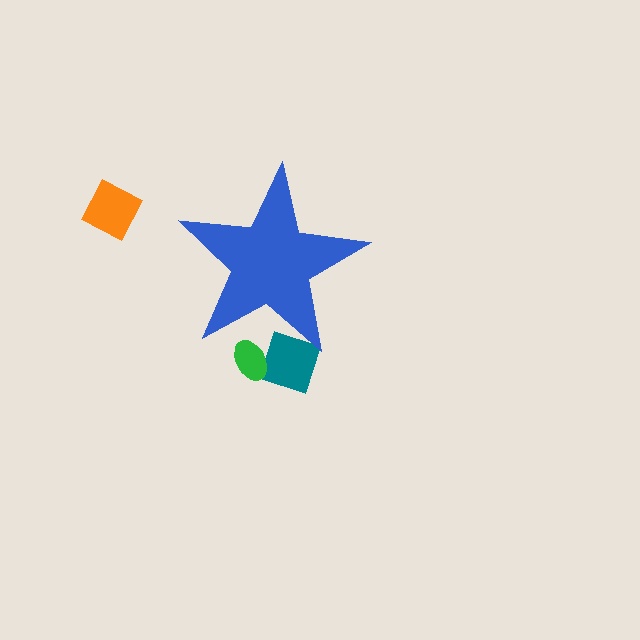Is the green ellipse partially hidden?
Yes, the green ellipse is partially hidden behind the blue star.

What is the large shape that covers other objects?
A blue star.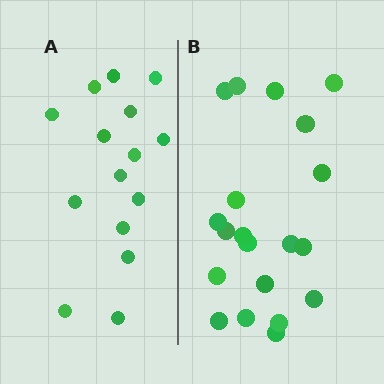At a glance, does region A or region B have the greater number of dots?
Region B (the right region) has more dots.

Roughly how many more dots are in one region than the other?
Region B has about 5 more dots than region A.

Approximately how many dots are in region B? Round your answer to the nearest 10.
About 20 dots.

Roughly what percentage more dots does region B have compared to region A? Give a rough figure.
About 35% more.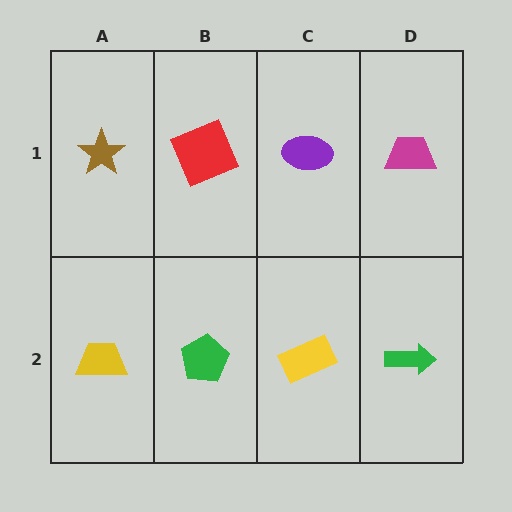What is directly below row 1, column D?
A green arrow.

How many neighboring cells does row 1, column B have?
3.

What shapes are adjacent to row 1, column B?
A green pentagon (row 2, column B), a brown star (row 1, column A), a purple ellipse (row 1, column C).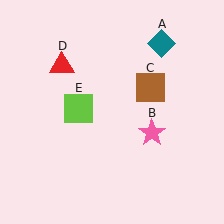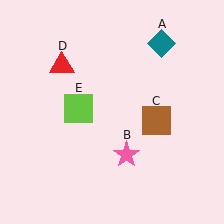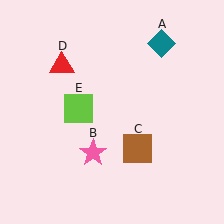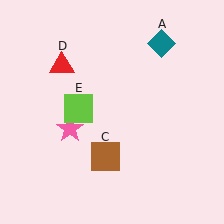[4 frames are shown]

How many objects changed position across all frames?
2 objects changed position: pink star (object B), brown square (object C).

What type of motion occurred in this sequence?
The pink star (object B), brown square (object C) rotated clockwise around the center of the scene.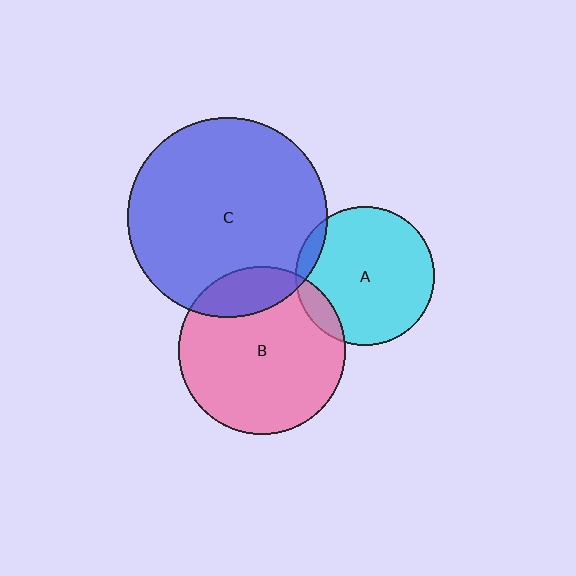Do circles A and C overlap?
Yes.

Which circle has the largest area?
Circle C (blue).